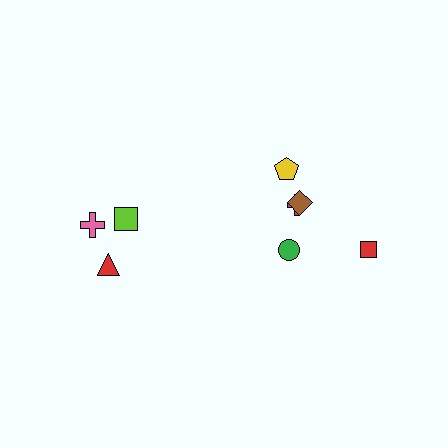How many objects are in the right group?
There are 5 objects.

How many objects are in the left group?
There are 3 objects.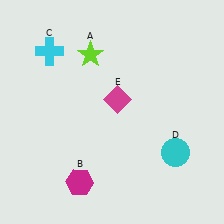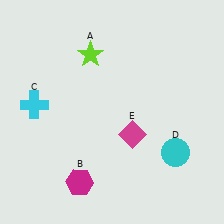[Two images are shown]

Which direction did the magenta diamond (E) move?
The magenta diamond (E) moved down.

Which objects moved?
The objects that moved are: the cyan cross (C), the magenta diamond (E).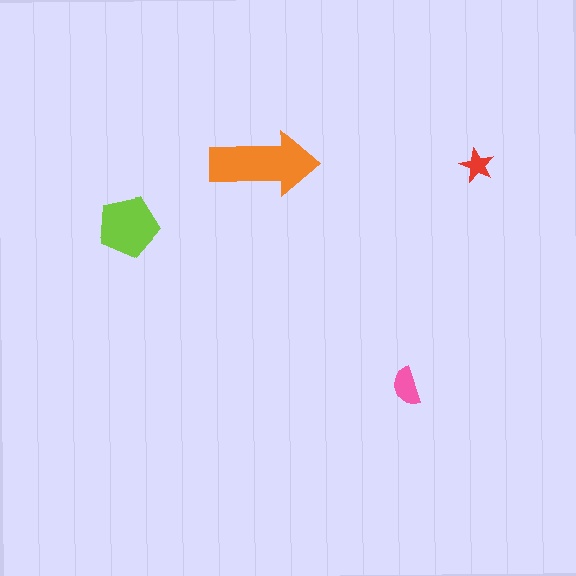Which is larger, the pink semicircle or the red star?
The pink semicircle.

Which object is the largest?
The orange arrow.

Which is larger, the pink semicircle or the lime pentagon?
The lime pentagon.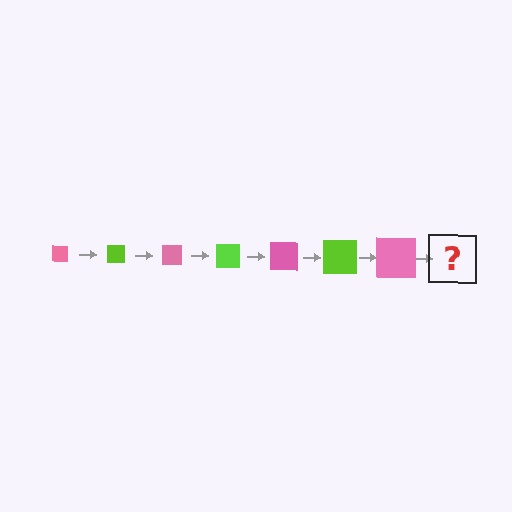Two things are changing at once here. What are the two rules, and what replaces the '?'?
The two rules are that the square grows larger each step and the color cycles through pink and lime. The '?' should be a lime square, larger than the previous one.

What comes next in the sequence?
The next element should be a lime square, larger than the previous one.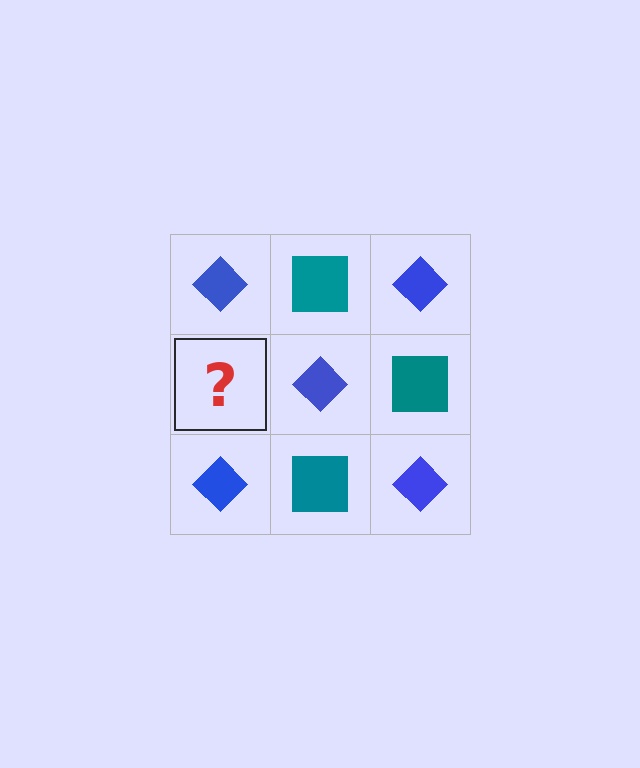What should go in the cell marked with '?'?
The missing cell should contain a teal square.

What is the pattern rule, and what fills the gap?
The rule is that it alternates blue diamond and teal square in a checkerboard pattern. The gap should be filled with a teal square.